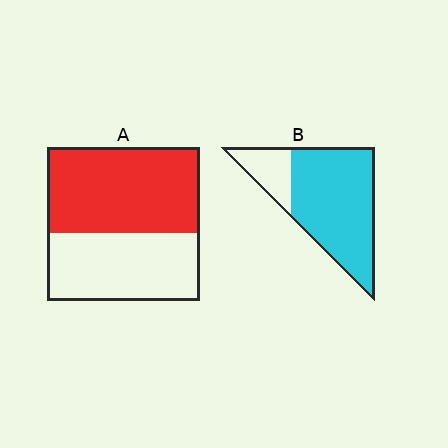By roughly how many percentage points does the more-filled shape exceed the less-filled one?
By roughly 25 percentage points (B over A).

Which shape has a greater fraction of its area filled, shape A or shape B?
Shape B.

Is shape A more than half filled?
Yes.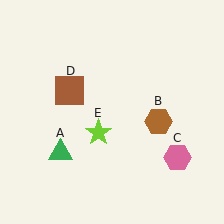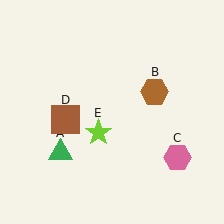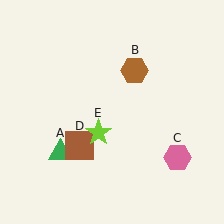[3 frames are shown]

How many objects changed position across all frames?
2 objects changed position: brown hexagon (object B), brown square (object D).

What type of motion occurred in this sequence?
The brown hexagon (object B), brown square (object D) rotated counterclockwise around the center of the scene.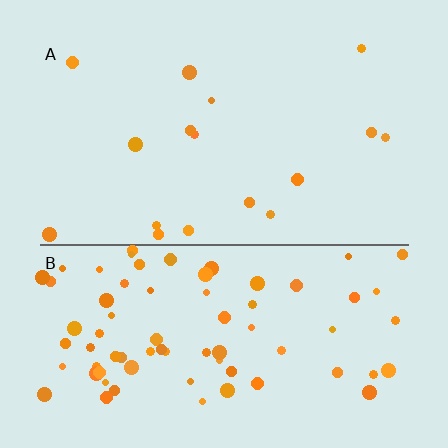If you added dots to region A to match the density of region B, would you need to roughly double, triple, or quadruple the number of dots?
Approximately quadruple.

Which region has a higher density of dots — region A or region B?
B (the bottom).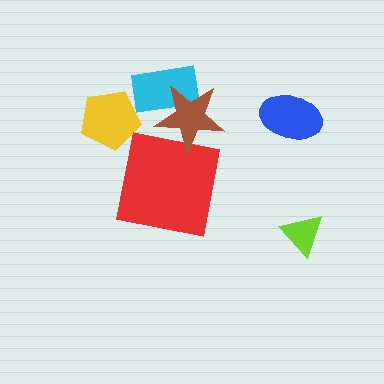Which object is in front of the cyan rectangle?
The brown star is in front of the cyan rectangle.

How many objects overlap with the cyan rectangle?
1 object overlaps with the cyan rectangle.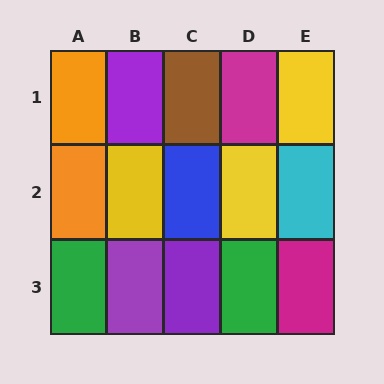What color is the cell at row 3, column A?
Green.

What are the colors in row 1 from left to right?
Orange, purple, brown, magenta, yellow.